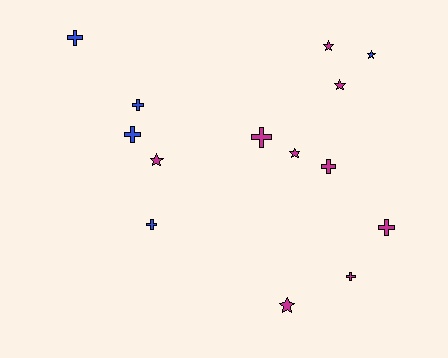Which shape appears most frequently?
Cross, with 8 objects.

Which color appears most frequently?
Magenta, with 9 objects.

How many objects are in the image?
There are 14 objects.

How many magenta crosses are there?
There are 4 magenta crosses.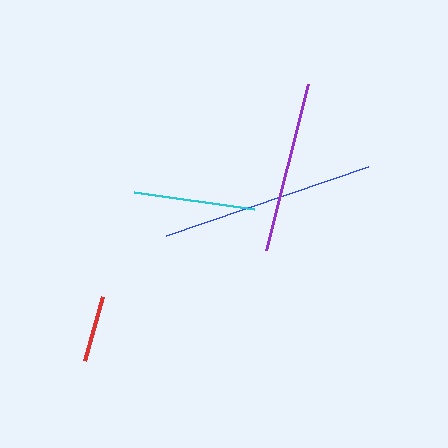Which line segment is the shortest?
The red line is the shortest at approximately 66 pixels.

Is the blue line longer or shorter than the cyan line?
The blue line is longer than the cyan line.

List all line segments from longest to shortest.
From longest to shortest: blue, purple, cyan, red.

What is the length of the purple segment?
The purple segment is approximately 171 pixels long.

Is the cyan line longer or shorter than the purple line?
The purple line is longer than the cyan line.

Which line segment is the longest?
The blue line is the longest at approximately 214 pixels.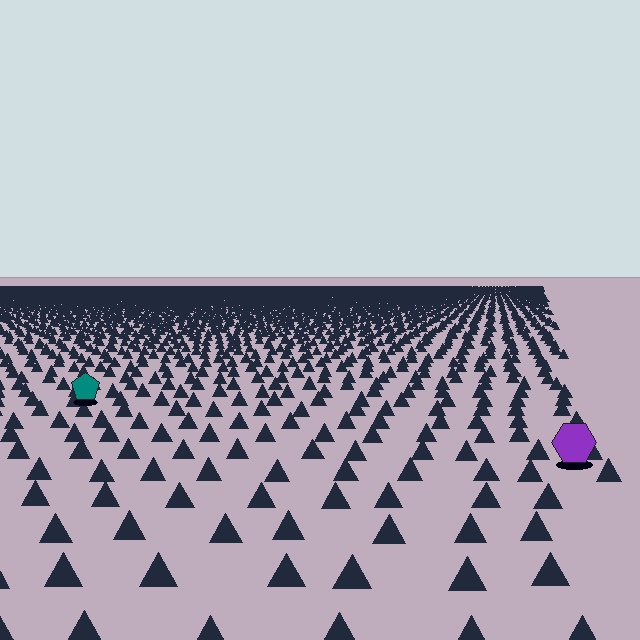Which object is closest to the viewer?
The purple hexagon is closest. The texture marks near it are larger and more spread out.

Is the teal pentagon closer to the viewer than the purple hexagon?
No. The purple hexagon is closer — you can tell from the texture gradient: the ground texture is coarser near it.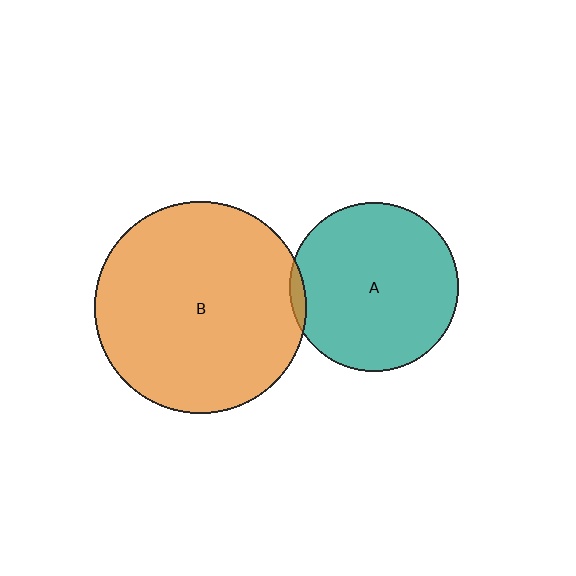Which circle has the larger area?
Circle B (orange).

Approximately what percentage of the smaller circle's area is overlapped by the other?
Approximately 5%.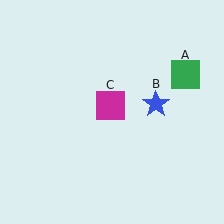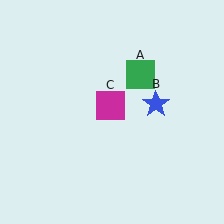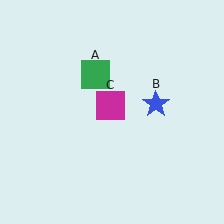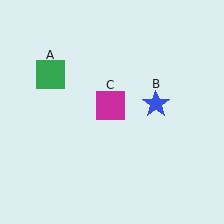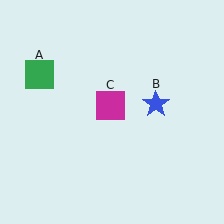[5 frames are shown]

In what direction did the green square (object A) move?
The green square (object A) moved left.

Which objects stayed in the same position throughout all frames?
Blue star (object B) and magenta square (object C) remained stationary.